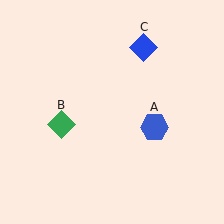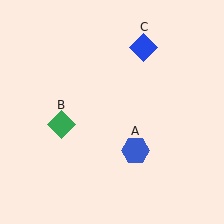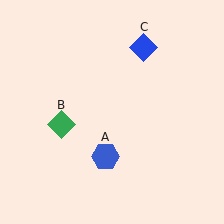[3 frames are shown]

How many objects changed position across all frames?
1 object changed position: blue hexagon (object A).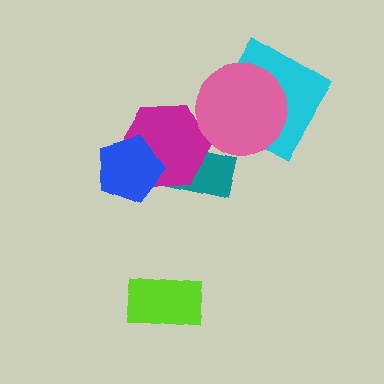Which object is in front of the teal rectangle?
The magenta hexagon is in front of the teal rectangle.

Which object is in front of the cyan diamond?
The pink circle is in front of the cyan diamond.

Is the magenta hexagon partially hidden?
Yes, it is partially covered by another shape.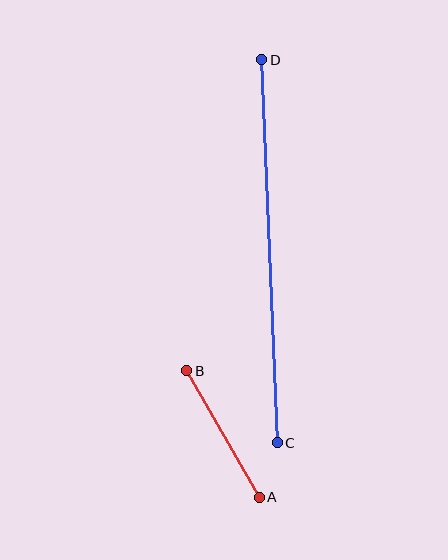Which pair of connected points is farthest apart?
Points C and D are farthest apart.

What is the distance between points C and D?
The distance is approximately 384 pixels.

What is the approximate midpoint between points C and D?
The midpoint is at approximately (270, 251) pixels.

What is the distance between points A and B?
The distance is approximately 146 pixels.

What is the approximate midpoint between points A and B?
The midpoint is at approximately (223, 434) pixels.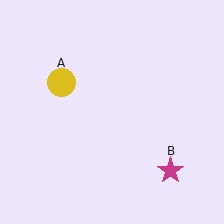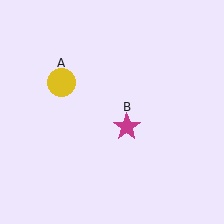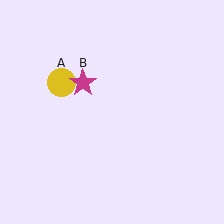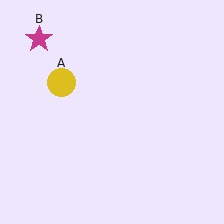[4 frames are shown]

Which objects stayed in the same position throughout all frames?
Yellow circle (object A) remained stationary.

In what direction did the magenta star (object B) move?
The magenta star (object B) moved up and to the left.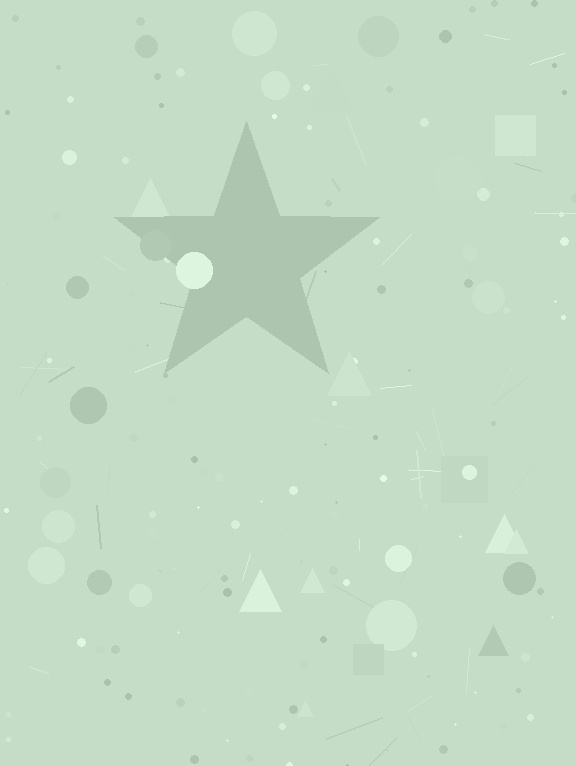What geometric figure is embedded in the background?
A star is embedded in the background.